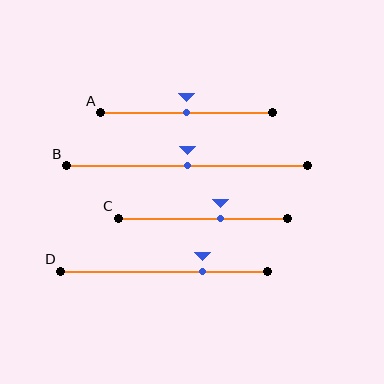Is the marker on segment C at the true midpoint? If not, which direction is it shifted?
No, the marker on segment C is shifted to the right by about 10% of the segment length.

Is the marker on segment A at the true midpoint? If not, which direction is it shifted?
Yes, the marker on segment A is at the true midpoint.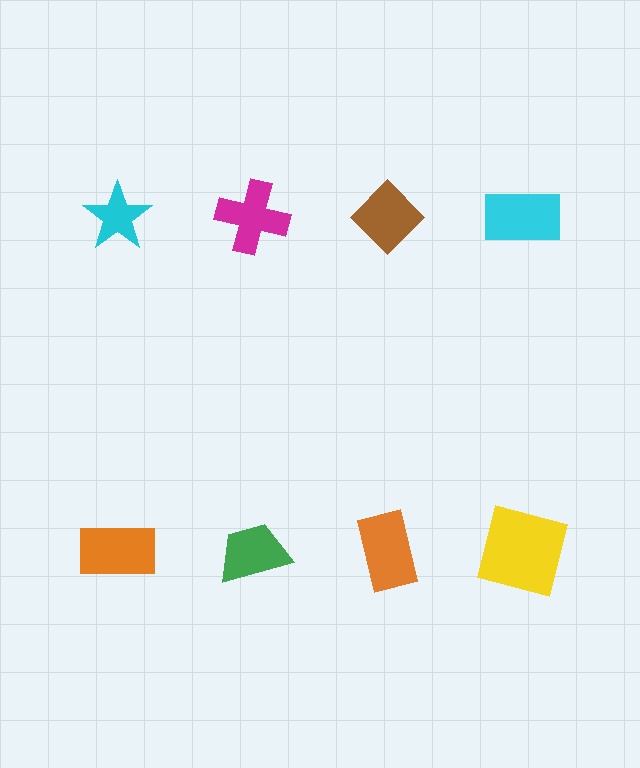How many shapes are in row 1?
4 shapes.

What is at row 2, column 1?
An orange rectangle.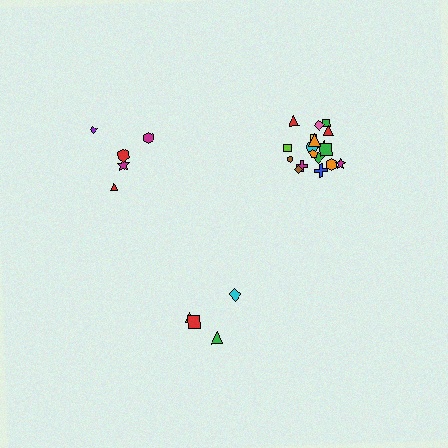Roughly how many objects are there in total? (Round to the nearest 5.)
Roughly 25 objects in total.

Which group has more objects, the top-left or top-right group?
The top-right group.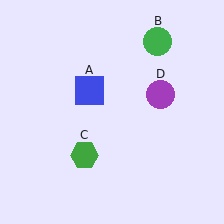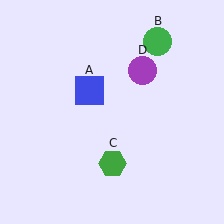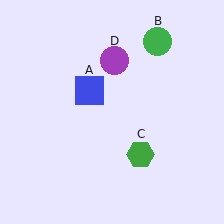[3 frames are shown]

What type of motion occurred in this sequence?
The green hexagon (object C), purple circle (object D) rotated counterclockwise around the center of the scene.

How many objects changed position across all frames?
2 objects changed position: green hexagon (object C), purple circle (object D).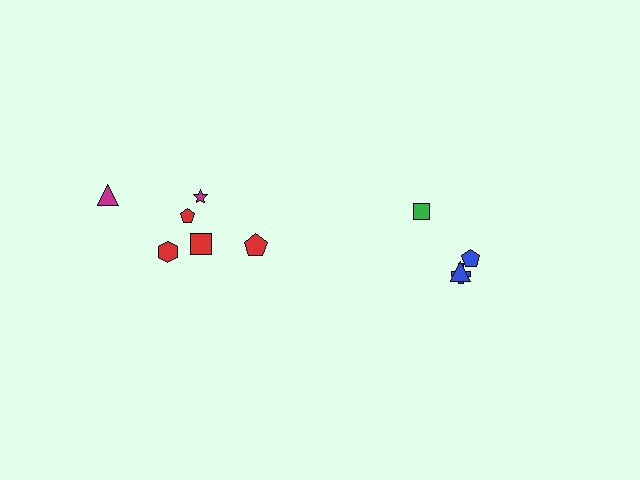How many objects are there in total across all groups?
There are 10 objects.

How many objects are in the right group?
There are 4 objects.